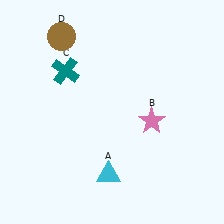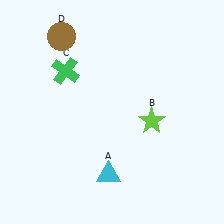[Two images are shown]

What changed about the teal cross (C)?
In Image 1, C is teal. In Image 2, it changed to green.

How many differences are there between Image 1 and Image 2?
There are 2 differences between the two images.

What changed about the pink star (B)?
In Image 1, B is pink. In Image 2, it changed to lime.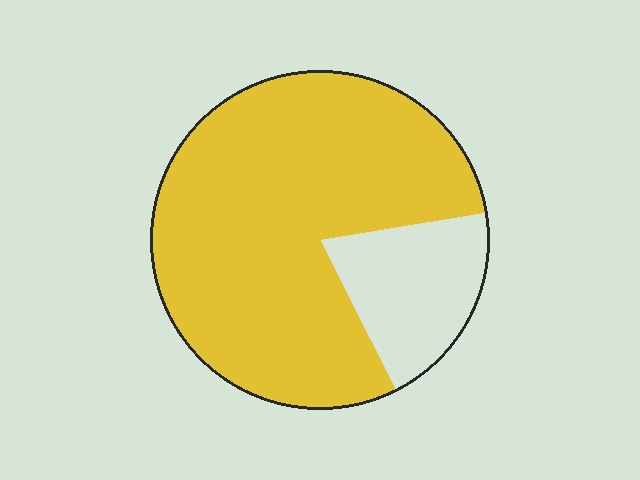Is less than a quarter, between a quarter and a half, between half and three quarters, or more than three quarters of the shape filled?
More than three quarters.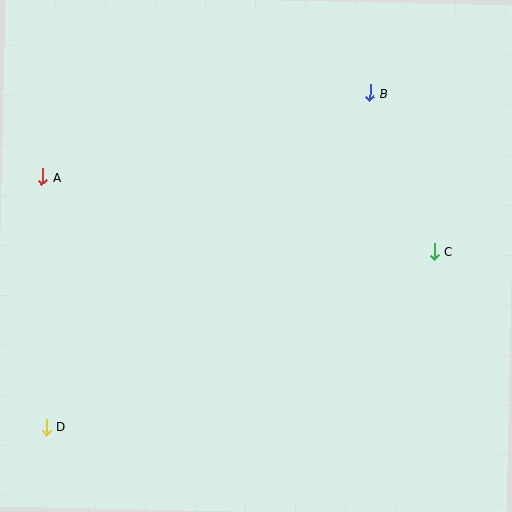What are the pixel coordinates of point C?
Point C is at (435, 252).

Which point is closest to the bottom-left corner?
Point D is closest to the bottom-left corner.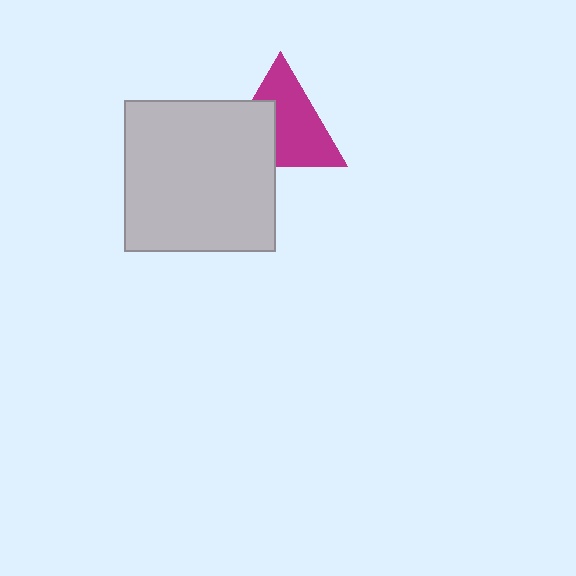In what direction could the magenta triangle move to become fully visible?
The magenta triangle could move toward the upper-right. That would shift it out from behind the light gray square entirely.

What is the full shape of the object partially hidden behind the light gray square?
The partially hidden object is a magenta triangle.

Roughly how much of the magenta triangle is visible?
About half of it is visible (roughly 63%).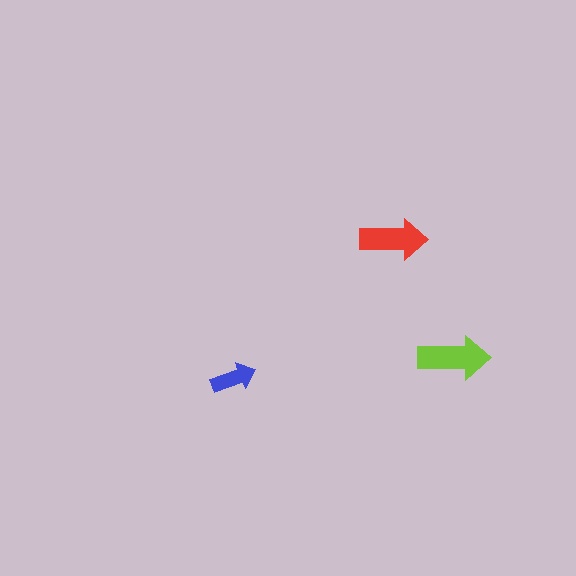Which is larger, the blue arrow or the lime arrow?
The lime one.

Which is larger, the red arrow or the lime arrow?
The lime one.